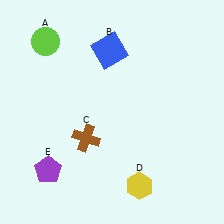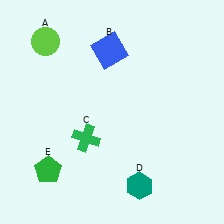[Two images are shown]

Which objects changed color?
C changed from brown to green. D changed from yellow to teal. E changed from purple to green.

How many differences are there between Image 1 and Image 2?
There are 3 differences between the two images.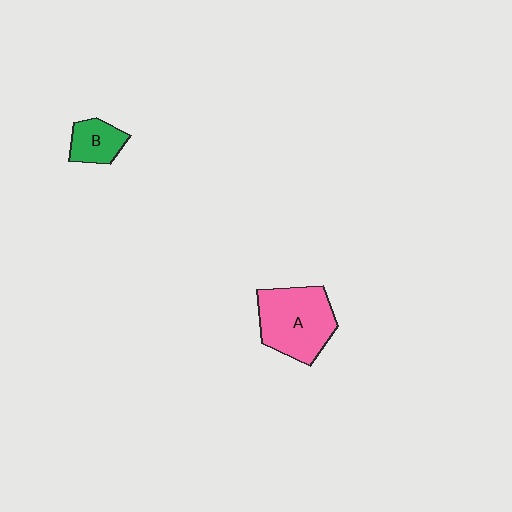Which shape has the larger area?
Shape A (pink).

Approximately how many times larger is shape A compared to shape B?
Approximately 2.3 times.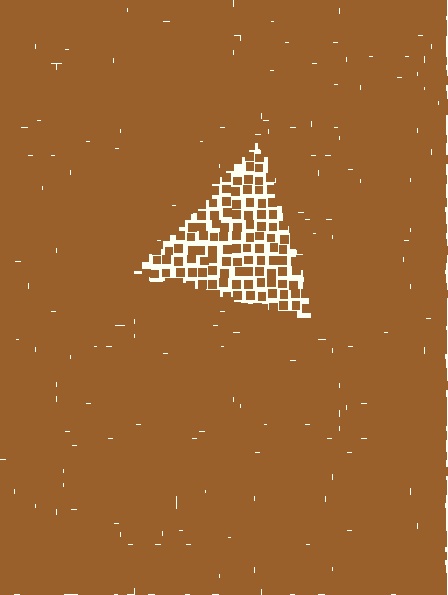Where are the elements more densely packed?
The elements are more densely packed outside the triangle boundary.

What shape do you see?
I see a triangle.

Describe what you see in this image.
The image contains small brown elements arranged at two different densities. A triangle-shaped region is visible where the elements are less densely packed than the surrounding area.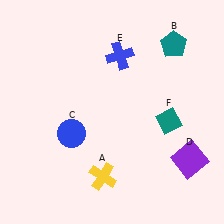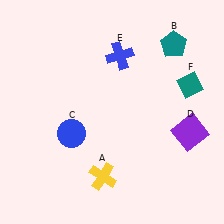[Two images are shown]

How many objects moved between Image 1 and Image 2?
2 objects moved between the two images.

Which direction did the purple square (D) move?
The purple square (D) moved up.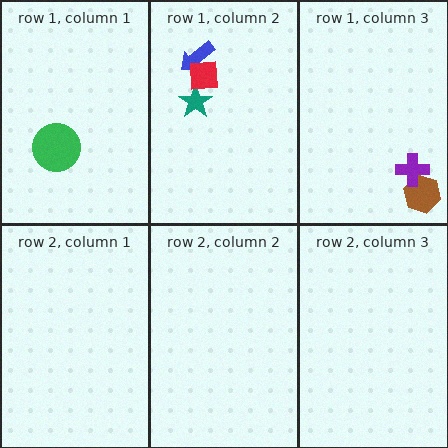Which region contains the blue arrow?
The row 1, column 2 region.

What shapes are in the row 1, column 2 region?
The blue arrow, the teal star, the red square.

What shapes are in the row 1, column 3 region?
The brown hexagon, the purple cross.